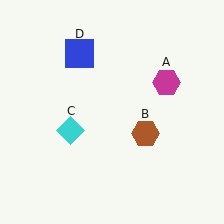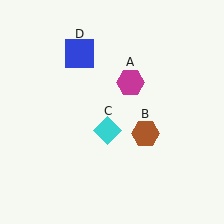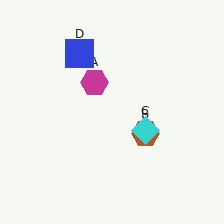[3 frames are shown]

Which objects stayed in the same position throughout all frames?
Brown hexagon (object B) and blue square (object D) remained stationary.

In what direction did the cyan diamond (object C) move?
The cyan diamond (object C) moved right.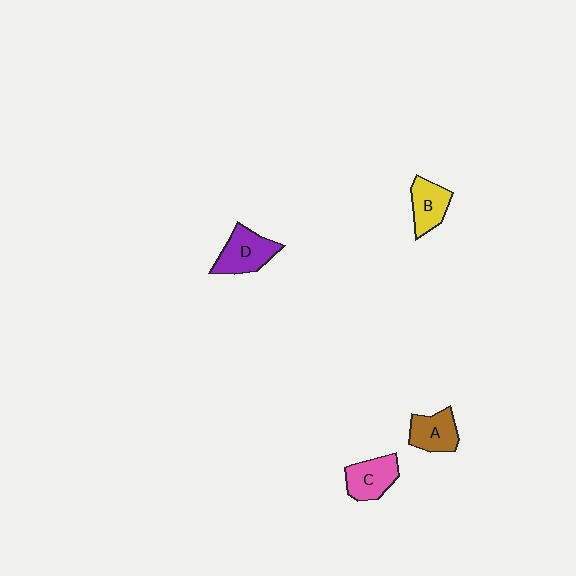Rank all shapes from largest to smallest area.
From largest to smallest: D (purple), C (pink), A (brown), B (yellow).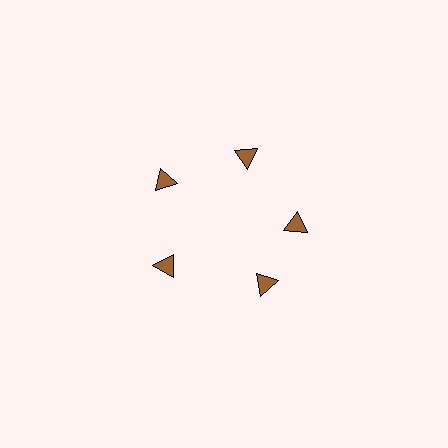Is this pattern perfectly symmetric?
No. The 5 brown triangles are arranged in a ring, but one element near the 5 o'clock position is rotated out of alignment along the ring, breaking the 5-fold rotational symmetry.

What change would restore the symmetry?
The symmetry would be restored by rotating it back into even spacing with its neighbors so that all 5 triangles sit at equal angles and equal distance from the center.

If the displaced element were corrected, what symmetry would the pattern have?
It would have 5-fold rotational symmetry — the pattern would map onto itself every 72 degrees.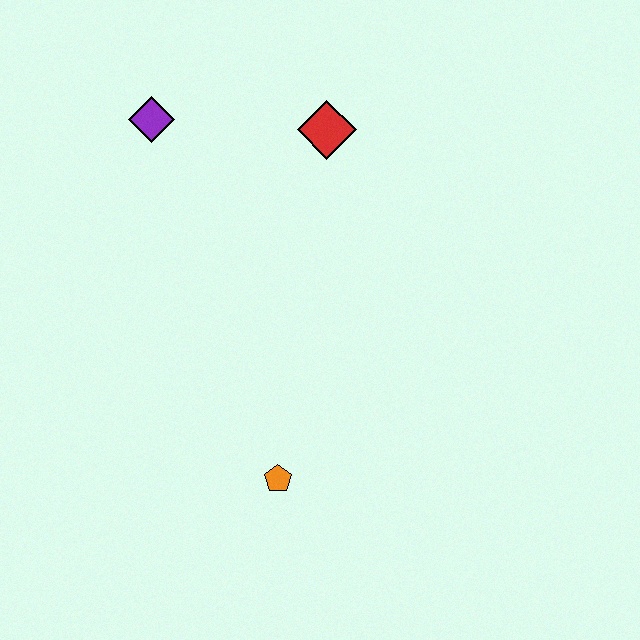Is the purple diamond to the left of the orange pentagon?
Yes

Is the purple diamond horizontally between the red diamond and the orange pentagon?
No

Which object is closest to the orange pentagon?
The red diamond is closest to the orange pentagon.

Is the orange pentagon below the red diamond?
Yes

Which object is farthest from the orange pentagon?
The purple diamond is farthest from the orange pentagon.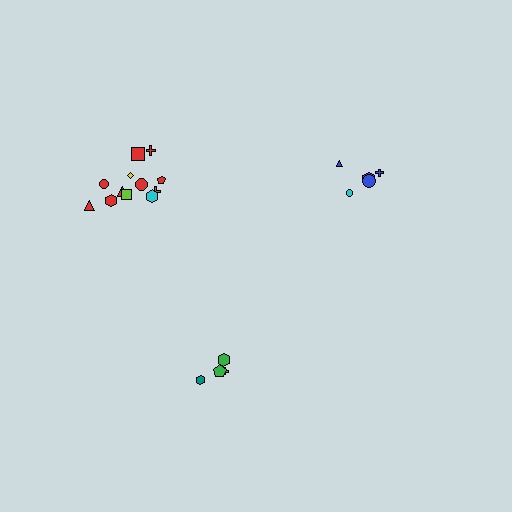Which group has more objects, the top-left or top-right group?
The top-left group.